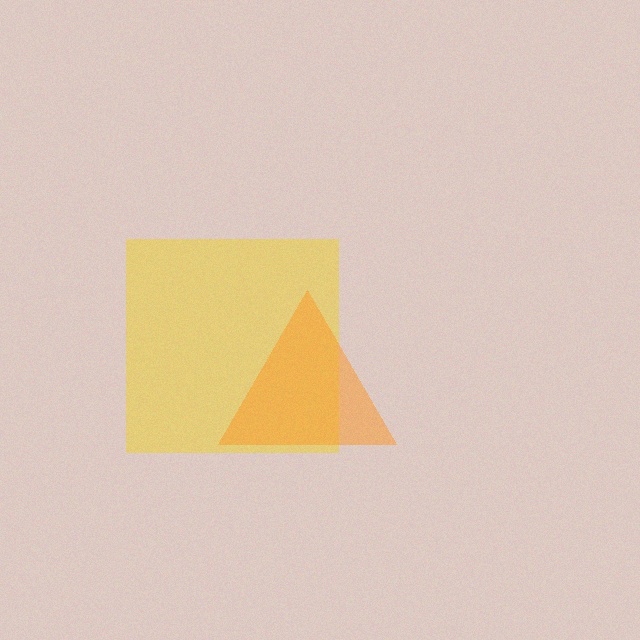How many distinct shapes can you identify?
There are 2 distinct shapes: a yellow square, an orange triangle.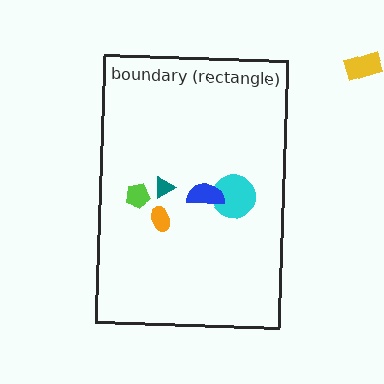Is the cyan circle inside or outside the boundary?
Inside.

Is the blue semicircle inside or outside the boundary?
Inside.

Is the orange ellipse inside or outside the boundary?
Inside.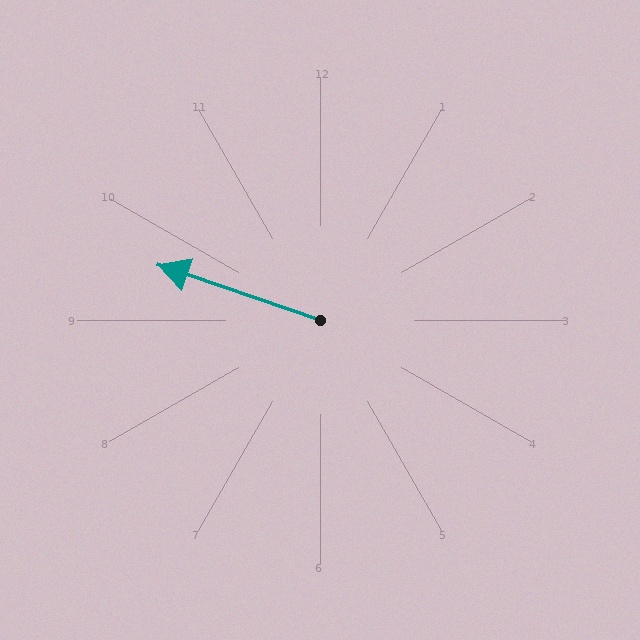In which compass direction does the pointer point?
West.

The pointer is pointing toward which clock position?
Roughly 10 o'clock.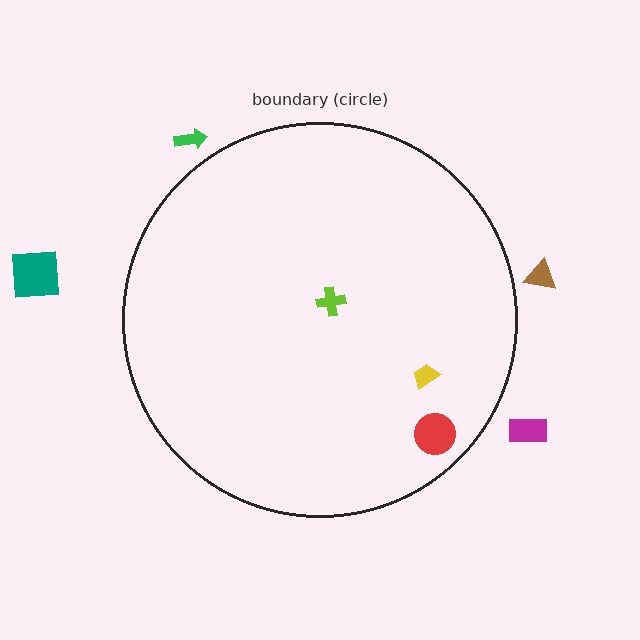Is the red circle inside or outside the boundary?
Inside.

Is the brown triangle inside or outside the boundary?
Outside.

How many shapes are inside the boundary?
3 inside, 4 outside.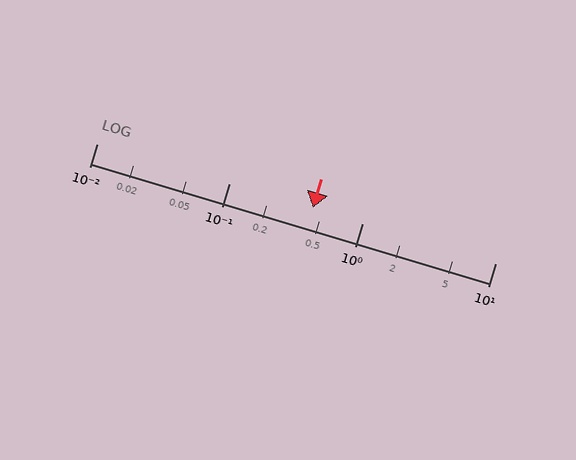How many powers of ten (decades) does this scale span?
The scale spans 3 decades, from 0.01 to 10.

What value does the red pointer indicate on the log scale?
The pointer indicates approximately 0.42.